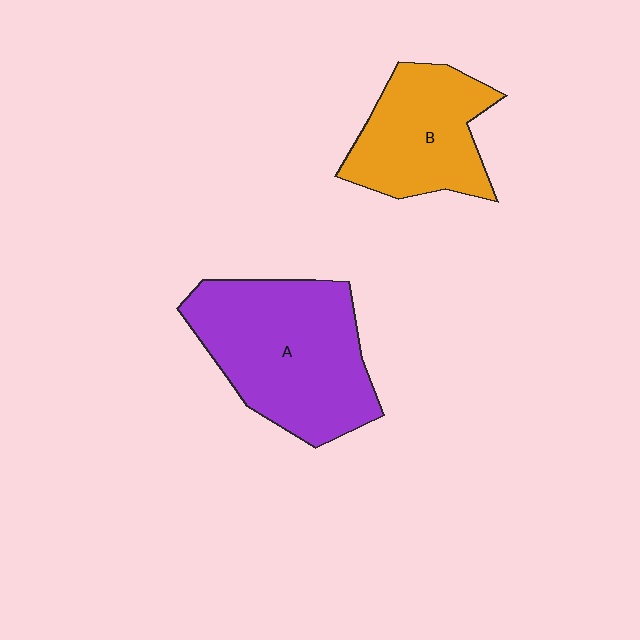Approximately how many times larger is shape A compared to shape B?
Approximately 1.5 times.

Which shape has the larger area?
Shape A (purple).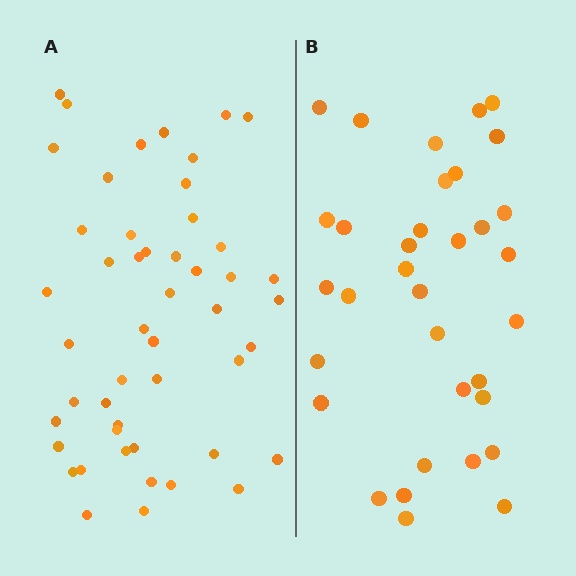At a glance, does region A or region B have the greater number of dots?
Region A (the left region) has more dots.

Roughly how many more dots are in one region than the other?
Region A has approximately 15 more dots than region B.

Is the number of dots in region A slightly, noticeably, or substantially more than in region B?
Region A has noticeably more, but not dramatically so. The ratio is roughly 1.4 to 1.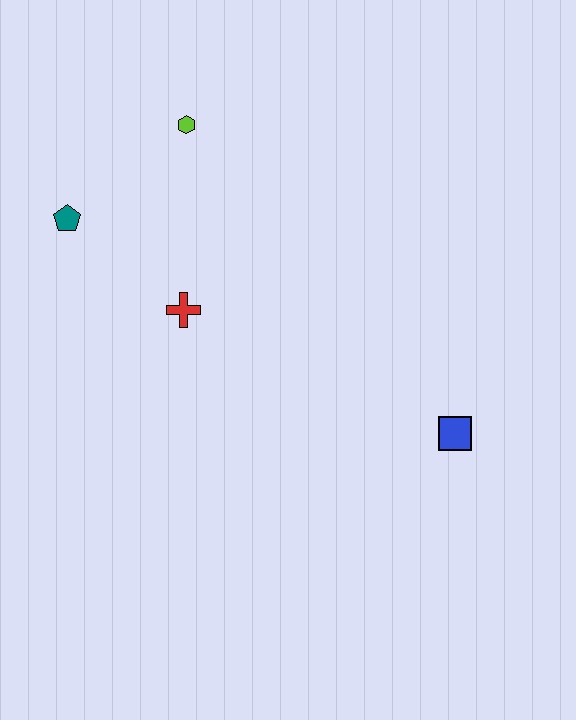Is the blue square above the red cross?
No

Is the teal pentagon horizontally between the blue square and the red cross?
No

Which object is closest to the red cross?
The teal pentagon is closest to the red cross.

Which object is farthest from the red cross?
The blue square is farthest from the red cross.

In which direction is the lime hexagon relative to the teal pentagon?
The lime hexagon is to the right of the teal pentagon.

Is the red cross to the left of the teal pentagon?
No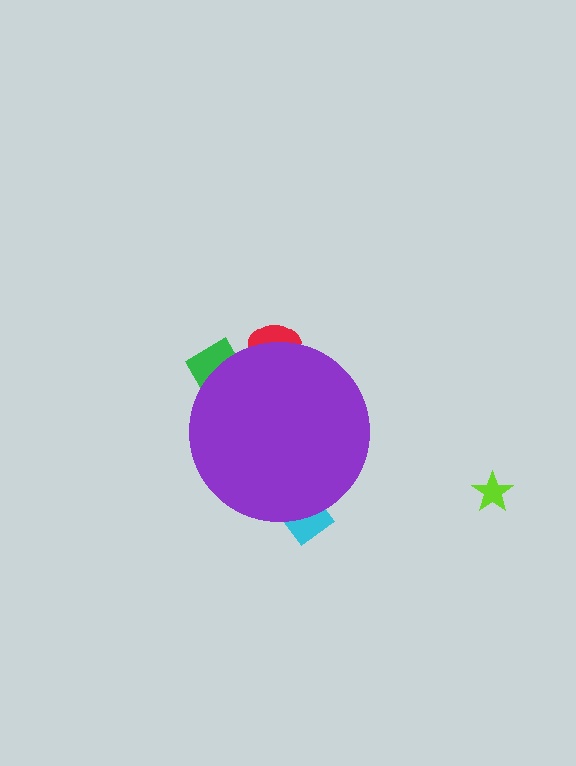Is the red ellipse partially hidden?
Yes, the red ellipse is partially hidden behind the purple circle.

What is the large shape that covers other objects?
A purple circle.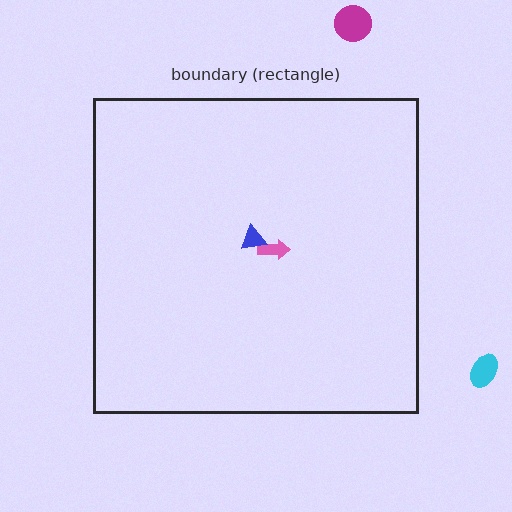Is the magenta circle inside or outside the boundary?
Outside.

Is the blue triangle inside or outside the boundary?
Inside.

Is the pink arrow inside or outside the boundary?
Inside.